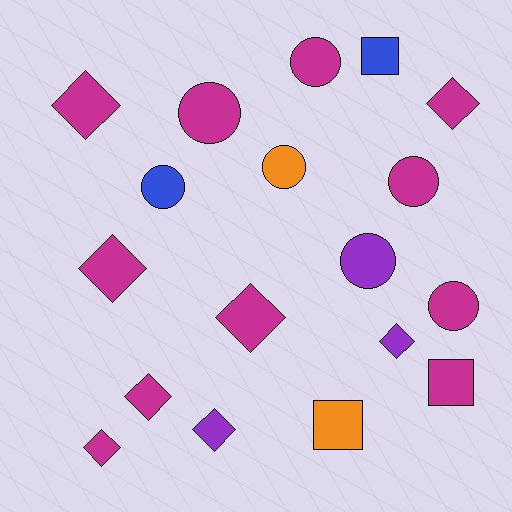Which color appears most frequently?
Magenta, with 11 objects.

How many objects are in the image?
There are 18 objects.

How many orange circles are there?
There is 1 orange circle.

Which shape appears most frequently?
Diamond, with 8 objects.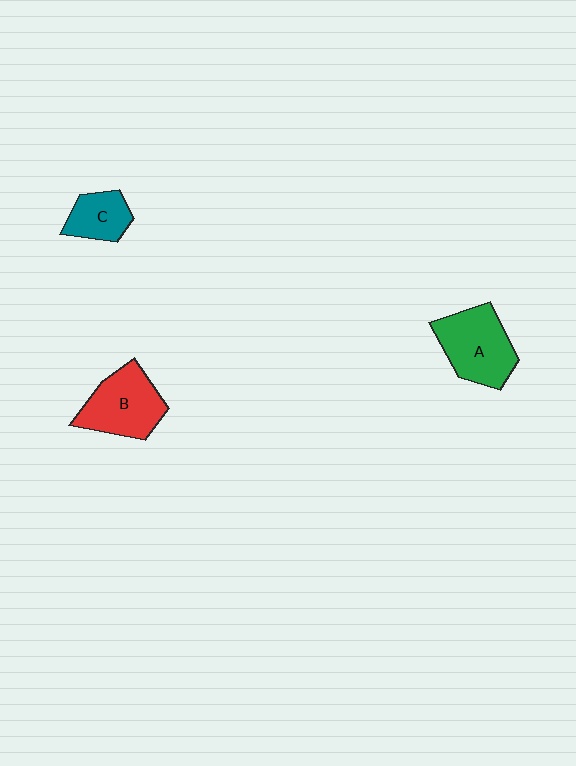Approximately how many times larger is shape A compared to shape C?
Approximately 1.7 times.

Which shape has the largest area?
Shape A (green).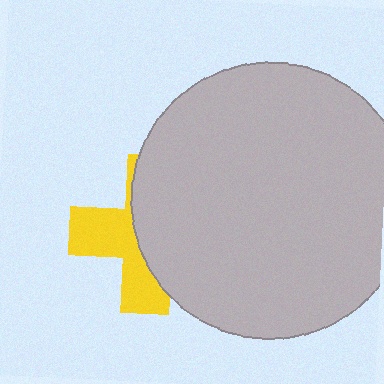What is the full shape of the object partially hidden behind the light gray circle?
The partially hidden object is a yellow cross.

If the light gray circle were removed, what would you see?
You would see the complete yellow cross.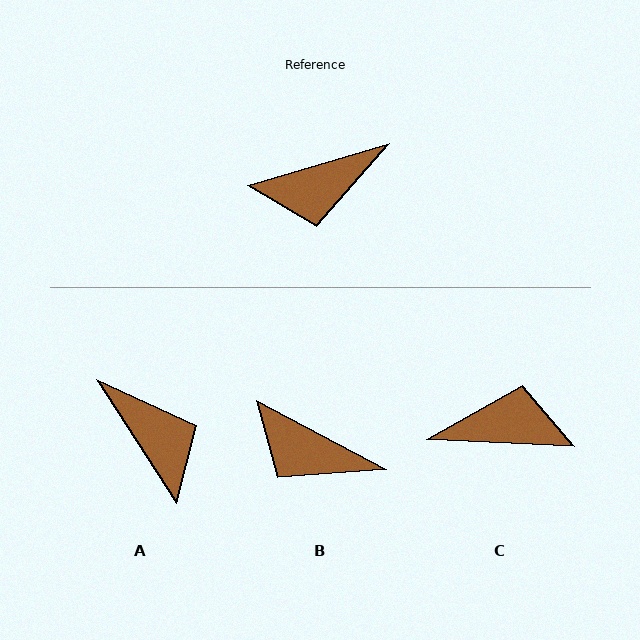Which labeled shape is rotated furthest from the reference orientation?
C, about 160 degrees away.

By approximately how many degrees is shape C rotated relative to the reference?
Approximately 160 degrees counter-clockwise.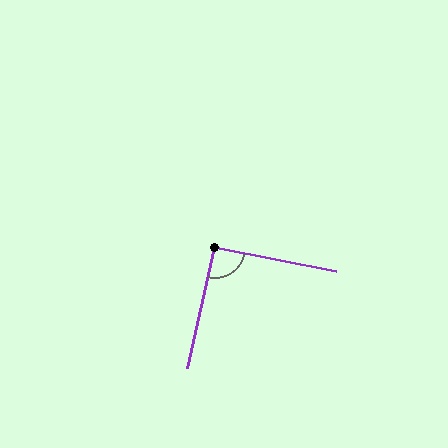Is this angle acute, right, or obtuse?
It is approximately a right angle.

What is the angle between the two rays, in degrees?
Approximately 91 degrees.